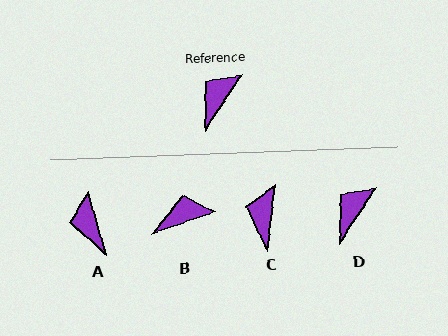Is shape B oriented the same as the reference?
No, it is off by about 38 degrees.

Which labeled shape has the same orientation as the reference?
D.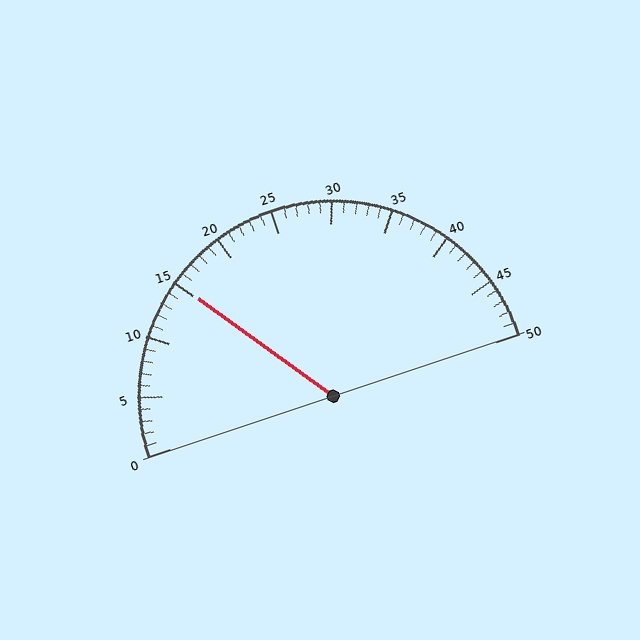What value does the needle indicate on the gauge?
The needle indicates approximately 15.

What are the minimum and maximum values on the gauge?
The gauge ranges from 0 to 50.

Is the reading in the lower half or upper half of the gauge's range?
The reading is in the lower half of the range (0 to 50).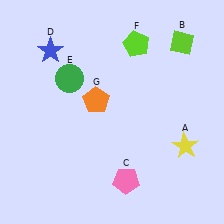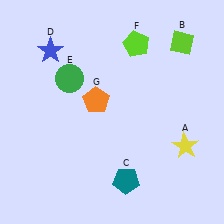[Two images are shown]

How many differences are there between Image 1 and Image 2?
There is 1 difference between the two images.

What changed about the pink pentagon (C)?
In Image 1, C is pink. In Image 2, it changed to teal.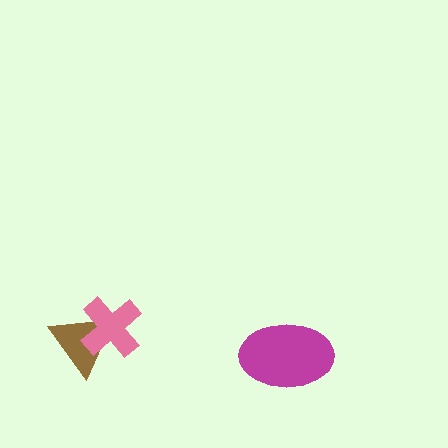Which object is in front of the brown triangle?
The pink cross is in front of the brown triangle.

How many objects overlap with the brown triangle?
1 object overlaps with the brown triangle.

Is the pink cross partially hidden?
No, no other shape covers it.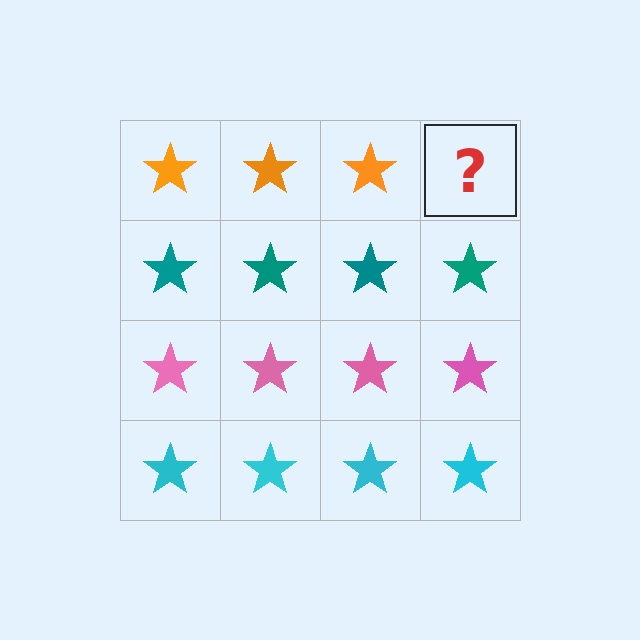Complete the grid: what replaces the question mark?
The question mark should be replaced with an orange star.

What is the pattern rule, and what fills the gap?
The rule is that each row has a consistent color. The gap should be filled with an orange star.